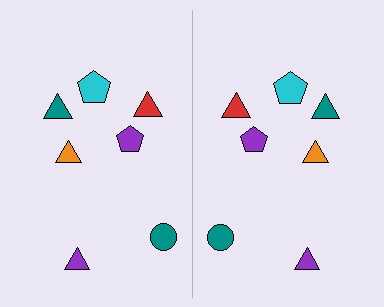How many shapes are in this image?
There are 14 shapes in this image.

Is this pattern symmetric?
Yes, this pattern has bilateral (reflection) symmetry.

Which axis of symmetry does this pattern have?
The pattern has a vertical axis of symmetry running through the center of the image.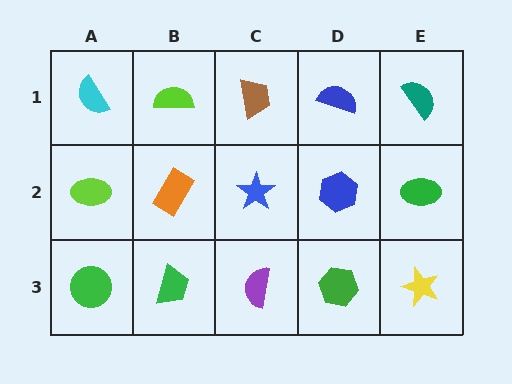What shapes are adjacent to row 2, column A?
A cyan semicircle (row 1, column A), a green circle (row 3, column A), an orange rectangle (row 2, column B).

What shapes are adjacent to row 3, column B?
An orange rectangle (row 2, column B), a green circle (row 3, column A), a purple semicircle (row 3, column C).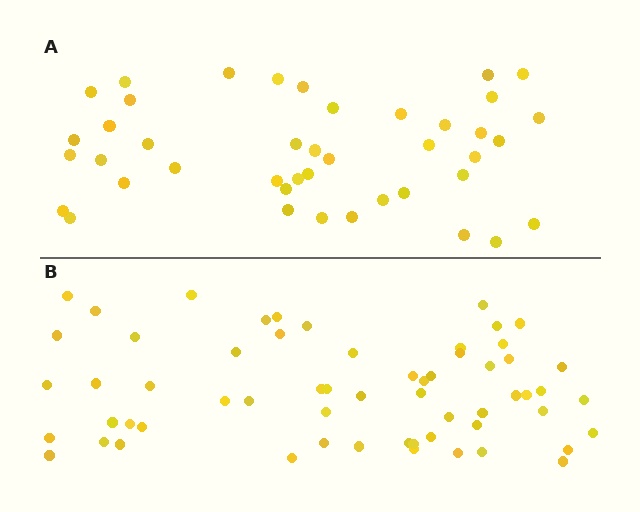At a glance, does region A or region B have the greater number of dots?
Region B (the bottom region) has more dots.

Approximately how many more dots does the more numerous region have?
Region B has approximately 20 more dots than region A.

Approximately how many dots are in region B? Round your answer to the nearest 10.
About 60 dots.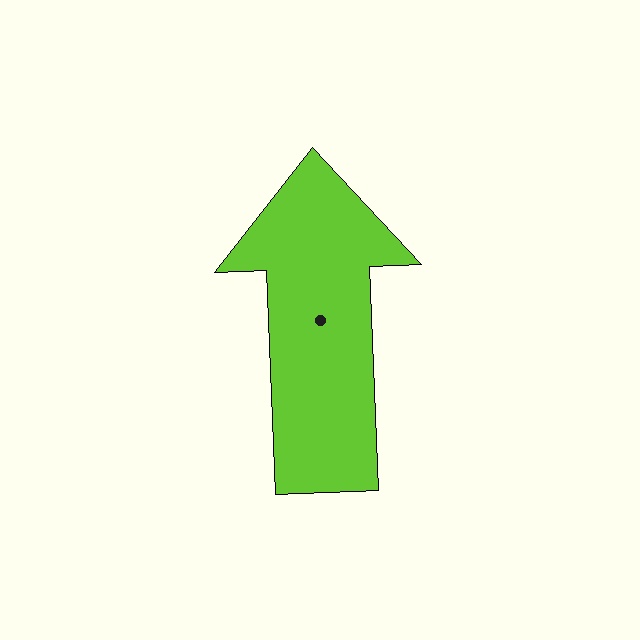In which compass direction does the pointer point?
North.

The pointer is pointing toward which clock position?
Roughly 12 o'clock.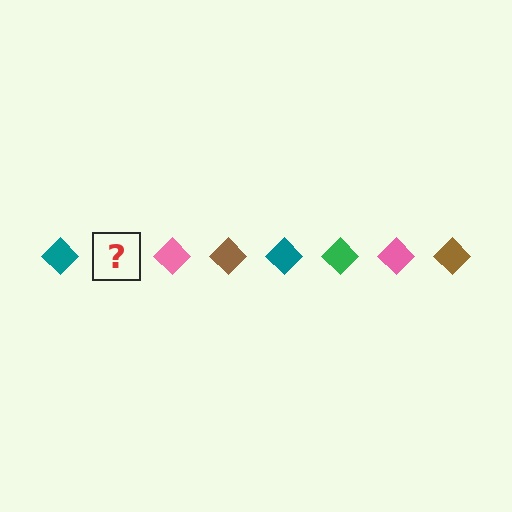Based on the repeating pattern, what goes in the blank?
The blank should be a green diamond.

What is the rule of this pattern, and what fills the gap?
The rule is that the pattern cycles through teal, green, pink, brown diamonds. The gap should be filled with a green diamond.